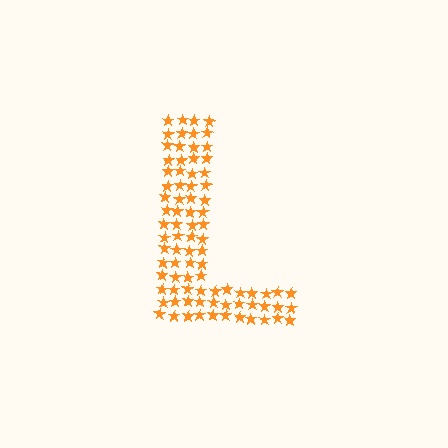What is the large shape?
The large shape is the letter L.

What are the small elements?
The small elements are stars.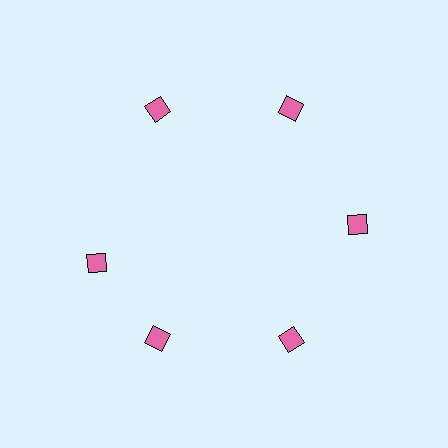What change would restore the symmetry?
The symmetry would be restored by rotating it back into even spacing with its neighbors so that all 6 squares sit at equal angles and equal distance from the center.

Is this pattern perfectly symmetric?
No. The 6 pink squares are arranged in a ring, but one element near the 9 o'clock position is rotated out of alignment along the ring, breaking the 6-fold rotational symmetry.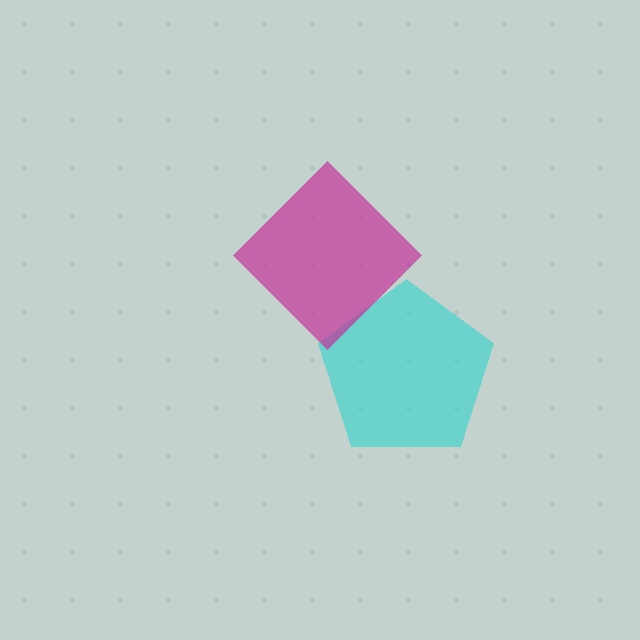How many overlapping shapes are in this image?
There are 2 overlapping shapes in the image.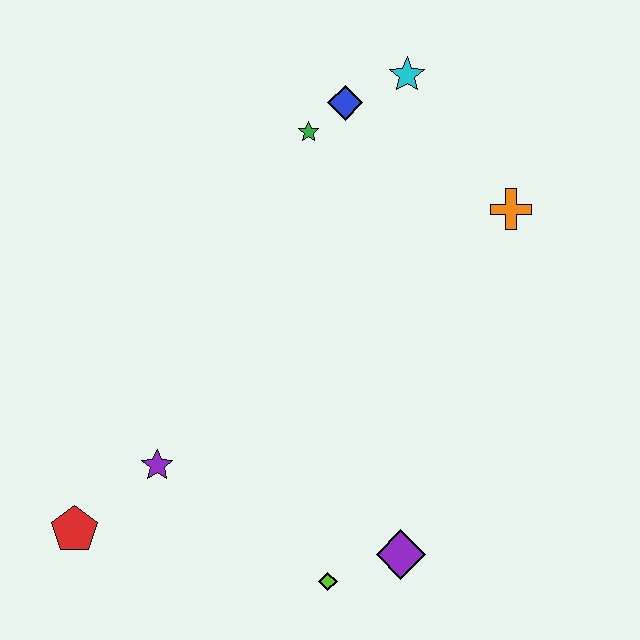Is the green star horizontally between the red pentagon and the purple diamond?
Yes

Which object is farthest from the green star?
The red pentagon is farthest from the green star.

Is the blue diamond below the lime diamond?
No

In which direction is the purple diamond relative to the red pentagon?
The purple diamond is to the right of the red pentagon.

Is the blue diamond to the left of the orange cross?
Yes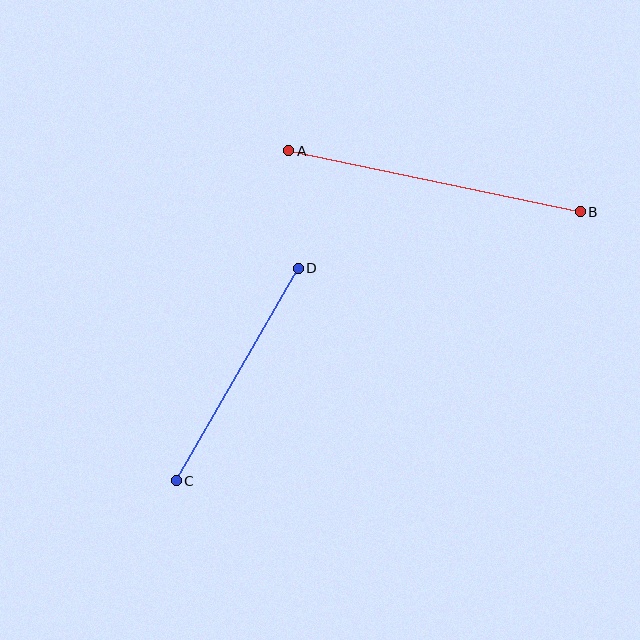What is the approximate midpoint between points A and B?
The midpoint is at approximately (435, 181) pixels.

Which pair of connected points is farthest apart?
Points A and B are farthest apart.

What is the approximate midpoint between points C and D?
The midpoint is at approximately (237, 374) pixels.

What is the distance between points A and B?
The distance is approximately 298 pixels.